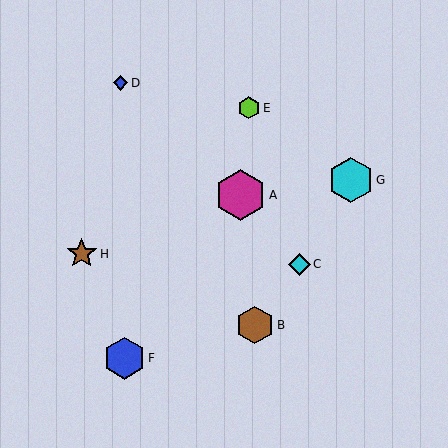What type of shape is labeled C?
Shape C is a cyan diamond.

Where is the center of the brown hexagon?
The center of the brown hexagon is at (255, 325).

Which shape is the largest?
The magenta hexagon (labeled A) is the largest.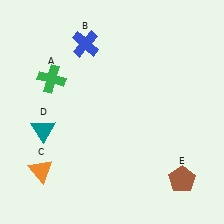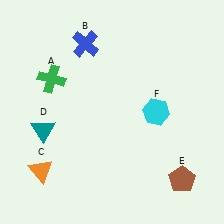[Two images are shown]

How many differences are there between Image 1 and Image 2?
There is 1 difference between the two images.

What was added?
A cyan hexagon (F) was added in Image 2.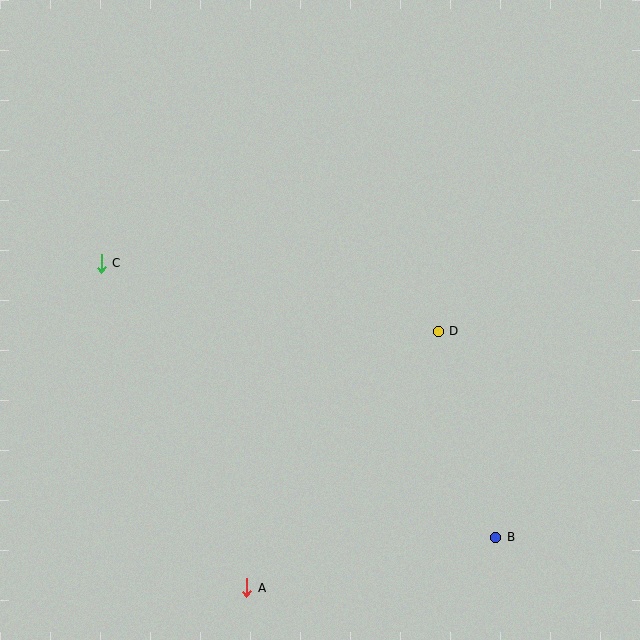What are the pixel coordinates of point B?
Point B is at (496, 537).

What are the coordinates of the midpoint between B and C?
The midpoint between B and C is at (299, 400).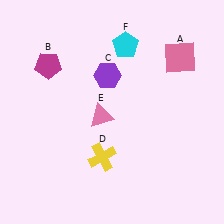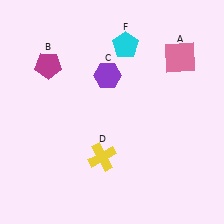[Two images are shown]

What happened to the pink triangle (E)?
The pink triangle (E) was removed in Image 2. It was in the bottom-left area of Image 1.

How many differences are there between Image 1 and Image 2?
There is 1 difference between the two images.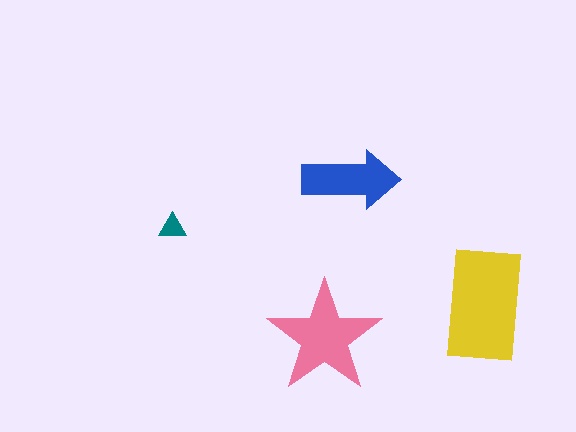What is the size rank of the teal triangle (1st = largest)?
4th.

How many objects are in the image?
There are 4 objects in the image.